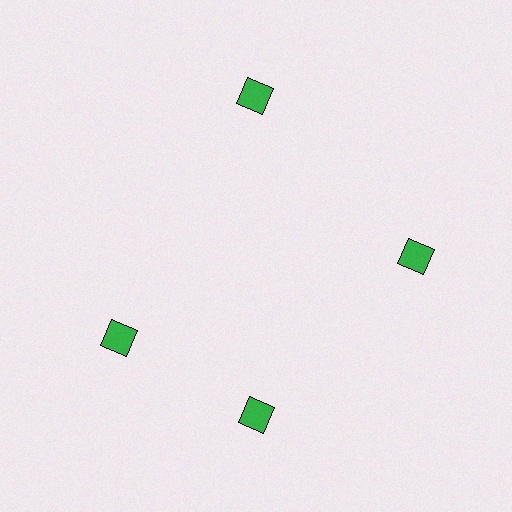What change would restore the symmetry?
The symmetry would be restored by rotating it back into even spacing with its neighbors so that all 4 diamonds sit at equal angles and equal distance from the center.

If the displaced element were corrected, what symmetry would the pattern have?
It would have 4-fold rotational symmetry — the pattern would map onto itself every 90 degrees.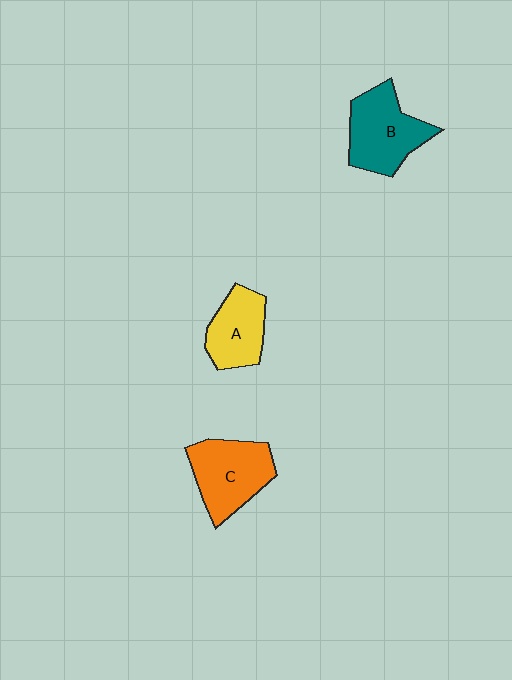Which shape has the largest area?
Shape B (teal).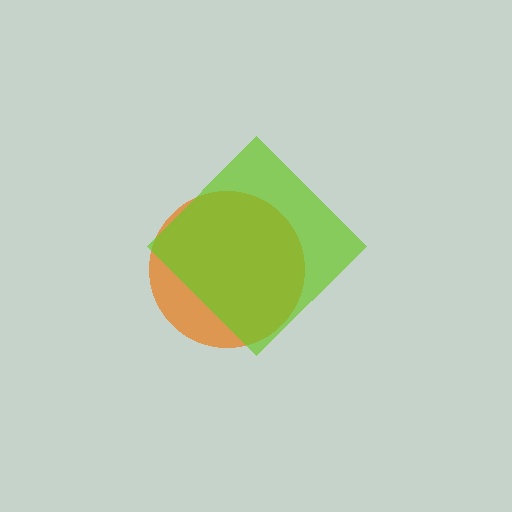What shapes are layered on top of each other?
The layered shapes are: an orange circle, a lime diamond.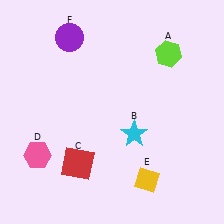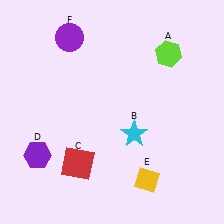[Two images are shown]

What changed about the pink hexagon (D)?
In Image 1, D is pink. In Image 2, it changed to purple.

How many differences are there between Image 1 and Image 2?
There is 1 difference between the two images.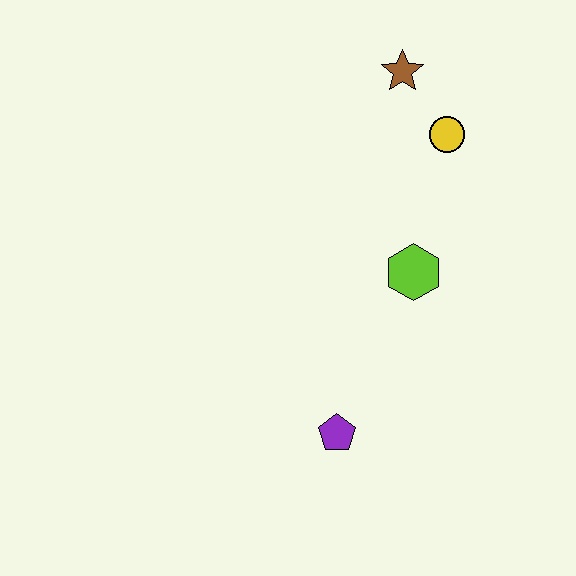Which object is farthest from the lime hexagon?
The brown star is farthest from the lime hexagon.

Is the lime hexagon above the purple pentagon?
Yes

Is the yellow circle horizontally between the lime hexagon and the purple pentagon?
No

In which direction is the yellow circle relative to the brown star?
The yellow circle is below the brown star.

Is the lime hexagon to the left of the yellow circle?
Yes